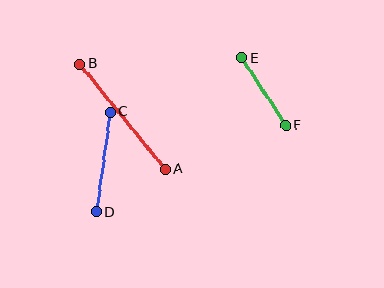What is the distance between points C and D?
The distance is approximately 101 pixels.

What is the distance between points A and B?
The distance is approximately 135 pixels.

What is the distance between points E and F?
The distance is approximately 80 pixels.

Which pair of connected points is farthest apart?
Points A and B are farthest apart.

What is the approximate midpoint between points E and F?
The midpoint is at approximately (264, 92) pixels.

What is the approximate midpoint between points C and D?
The midpoint is at approximately (103, 162) pixels.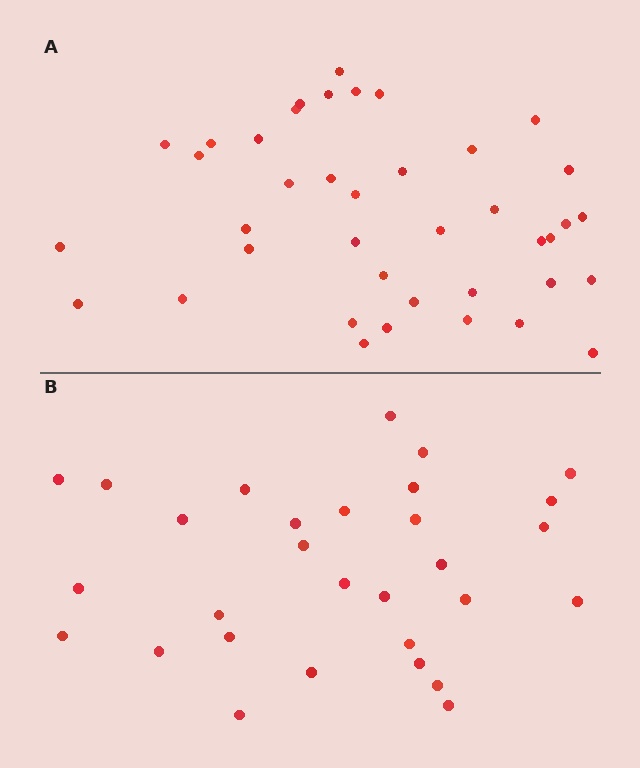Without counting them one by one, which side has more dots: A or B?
Region A (the top region) has more dots.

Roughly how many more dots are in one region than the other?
Region A has roughly 10 or so more dots than region B.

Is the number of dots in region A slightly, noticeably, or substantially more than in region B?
Region A has noticeably more, but not dramatically so. The ratio is roughly 1.3 to 1.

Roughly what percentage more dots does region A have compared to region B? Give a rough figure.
About 35% more.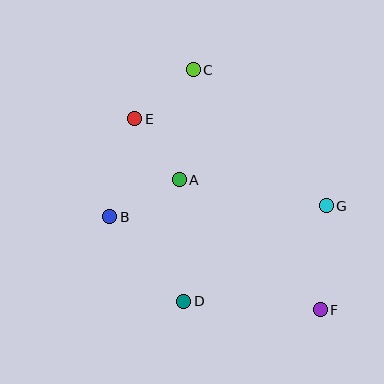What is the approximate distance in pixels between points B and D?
The distance between B and D is approximately 112 pixels.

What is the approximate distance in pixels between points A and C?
The distance between A and C is approximately 111 pixels.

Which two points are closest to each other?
Points A and E are closest to each other.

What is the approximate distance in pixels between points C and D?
The distance between C and D is approximately 231 pixels.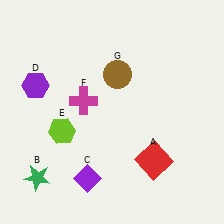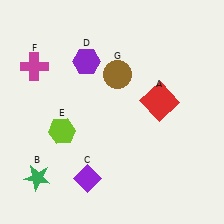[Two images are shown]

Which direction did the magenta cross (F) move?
The magenta cross (F) moved left.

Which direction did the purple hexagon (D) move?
The purple hexagon (D) moved right.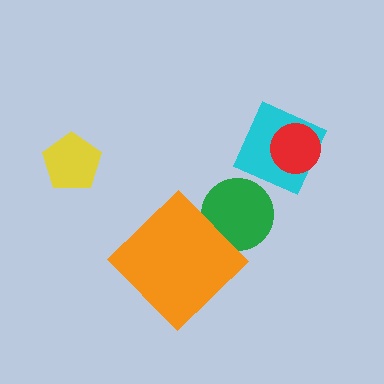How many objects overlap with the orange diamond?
1 object overlaps with the orange diamond.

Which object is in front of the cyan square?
The red circle is in front of the cyan square.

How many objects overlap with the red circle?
1 object overlaps with the red circle.